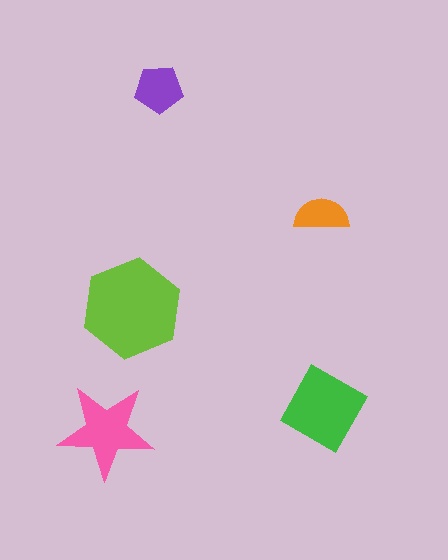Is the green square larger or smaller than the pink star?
Larger.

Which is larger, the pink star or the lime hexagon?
The lime hexagon.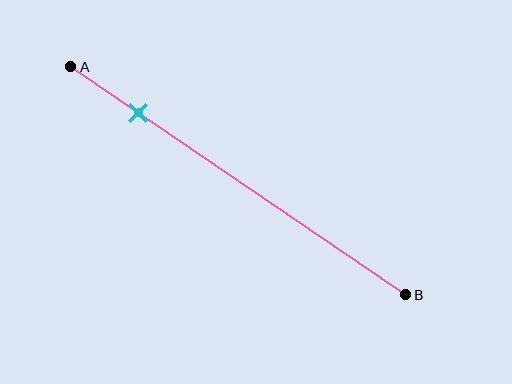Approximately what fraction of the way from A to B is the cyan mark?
The cyan mark is approximately 20% of the way from A to B.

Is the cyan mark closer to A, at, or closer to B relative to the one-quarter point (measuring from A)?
The cyan mark is closer to point A than the one-quarter point of segment AB.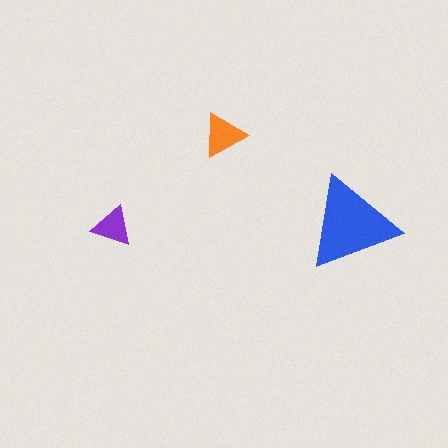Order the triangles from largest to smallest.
the blue one, the orange one, the purple one.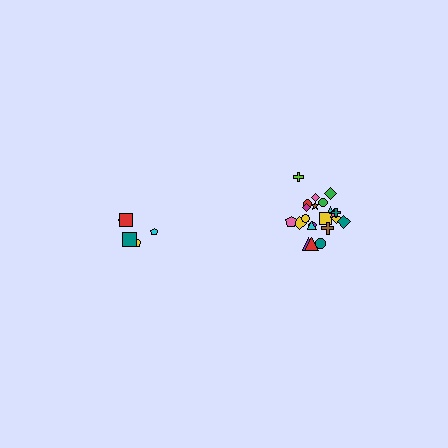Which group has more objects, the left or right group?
The right group.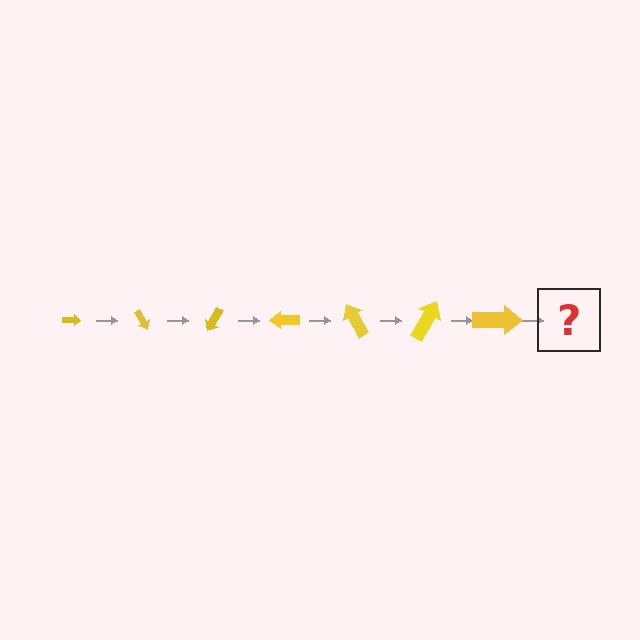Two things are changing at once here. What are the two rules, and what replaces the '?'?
The two rules are that the arrow grows larger each step and it rotates 60 degrees each step. The '?' should be an arrow, larger than the previous one and rotated 420 degrees from the start.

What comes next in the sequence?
The next element should be an arrow, larger than the previous one and rotated 420 degrees from the start.